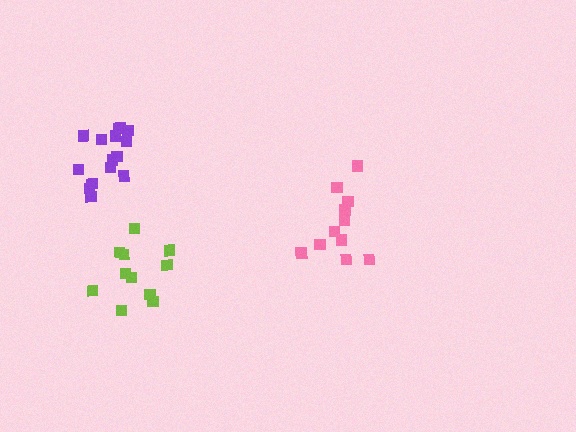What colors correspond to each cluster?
The clusters are colored: lime, purple, pink.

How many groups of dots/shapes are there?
There are 3 groups.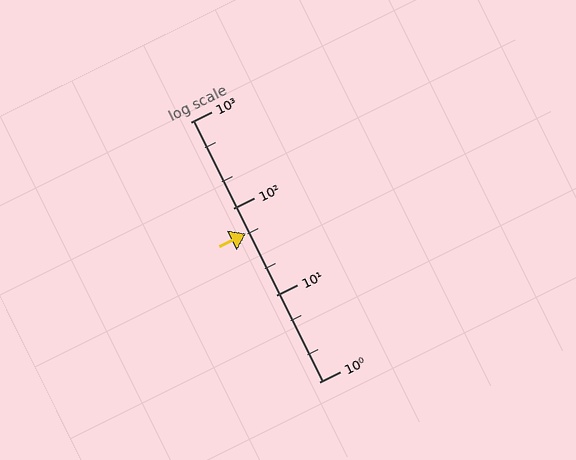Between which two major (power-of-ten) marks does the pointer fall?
The pointer is between 10 and 100.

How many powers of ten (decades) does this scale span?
The scale spans 3 decades, from 1 to 1000.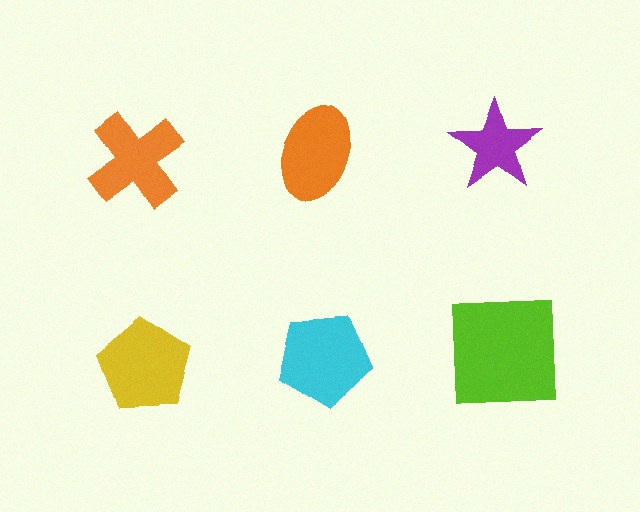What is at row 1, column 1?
An orange cross.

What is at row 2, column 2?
A cyan pentagon.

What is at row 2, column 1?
A yellow pentagon.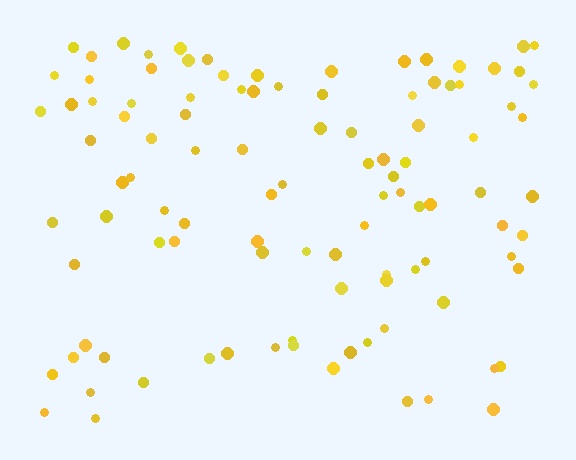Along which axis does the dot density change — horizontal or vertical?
Vertical.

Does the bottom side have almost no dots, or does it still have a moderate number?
Still a moderate number, just noticeably fewer than the top.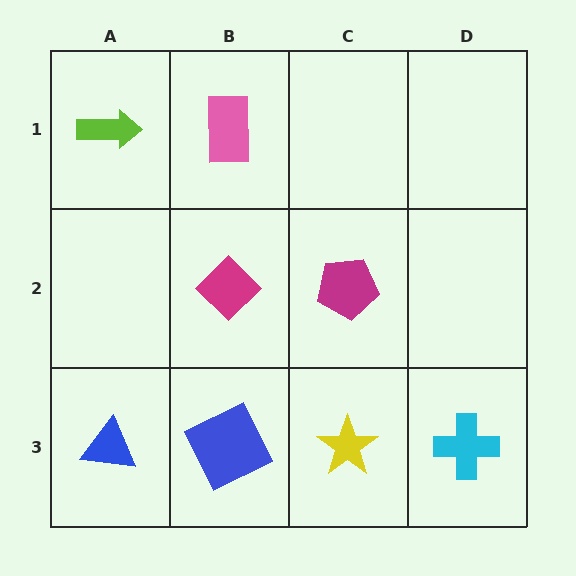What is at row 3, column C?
A yellow star.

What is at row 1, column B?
A pink rectangle.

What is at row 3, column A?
A blue triangle.